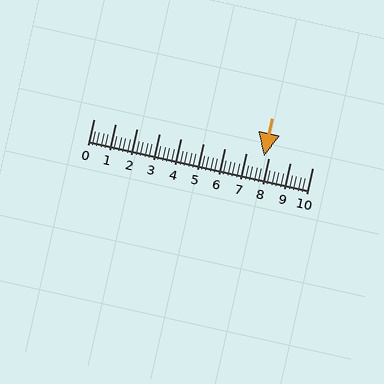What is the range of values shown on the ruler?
The ruler shows values from 0 to 10.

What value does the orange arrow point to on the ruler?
The orange arrow points to approximately 7.8.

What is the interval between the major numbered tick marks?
The major tick marks are spaced 1 units apart.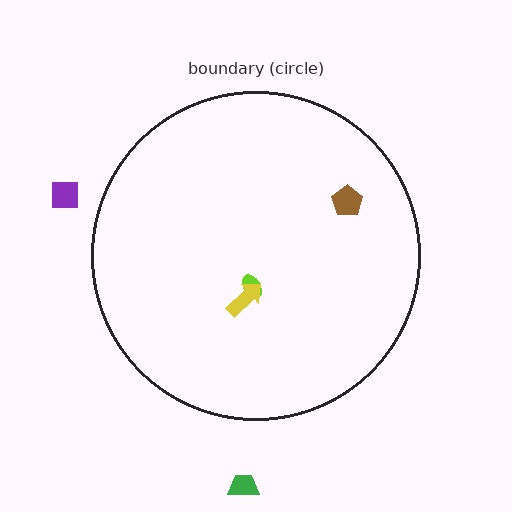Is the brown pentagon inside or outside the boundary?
Inside.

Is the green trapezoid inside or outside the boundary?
Outside.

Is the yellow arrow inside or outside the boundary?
Inside.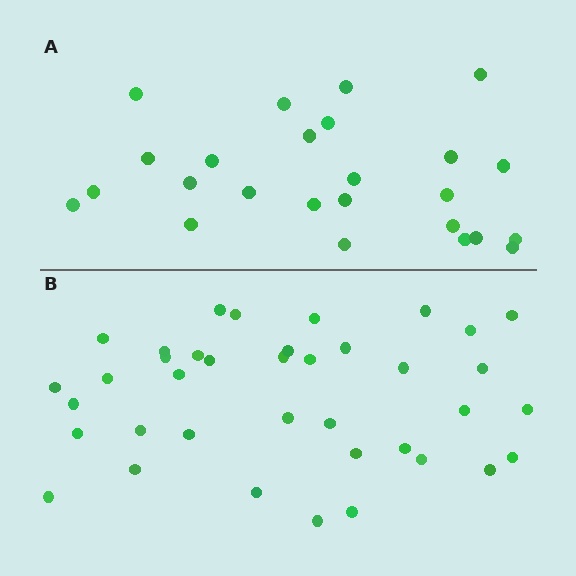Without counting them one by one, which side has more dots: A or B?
Region B (the bottom region) has more dots.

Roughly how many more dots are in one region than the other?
Region B has approximately 15 more dots than region A.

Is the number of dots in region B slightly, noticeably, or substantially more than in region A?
Region B has substantially more. The ratio is roughly 1.5 to 1.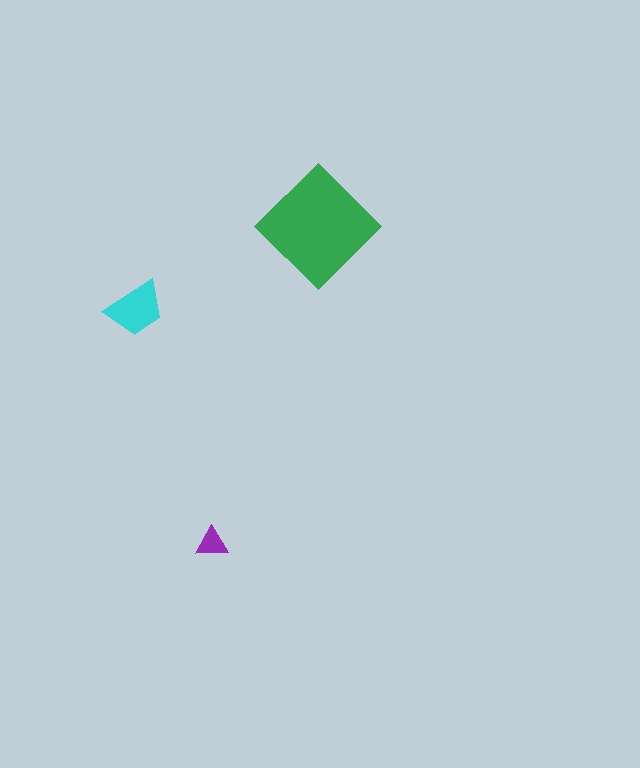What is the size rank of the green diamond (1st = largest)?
1st.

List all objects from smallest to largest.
The purple triangle, the cyan trapezoid, the green diamond.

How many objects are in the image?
There are 3 objects in the image.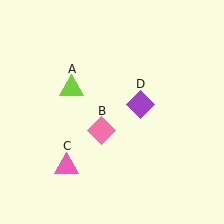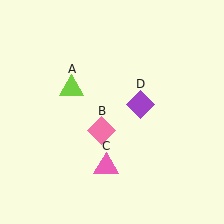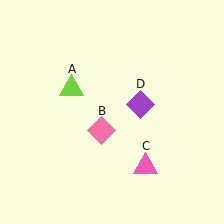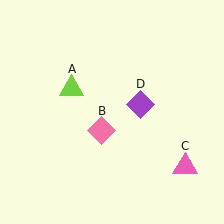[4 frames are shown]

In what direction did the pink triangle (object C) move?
The pink triangle (object C) moved right.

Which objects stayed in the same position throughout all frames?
Lime triangle (object A) and pink diamond (object B) and purple diamond (object D) remained stationary.